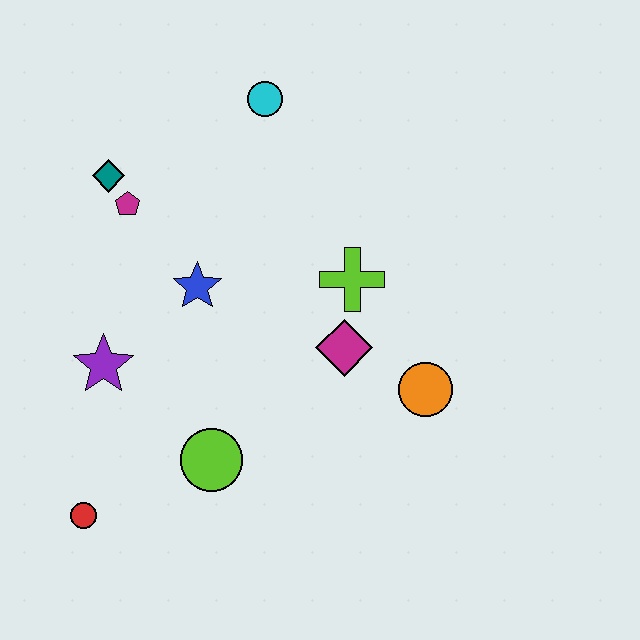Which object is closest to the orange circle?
The magenta diamond is closest to the orange circle.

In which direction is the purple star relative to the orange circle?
The purple star is to the left of the orange circle.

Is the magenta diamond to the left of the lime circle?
No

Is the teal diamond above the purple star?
Yes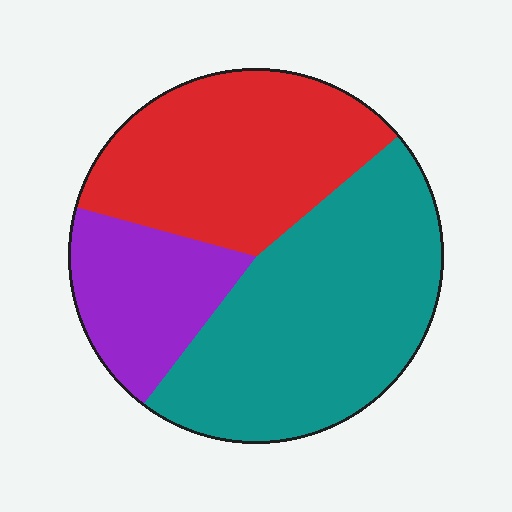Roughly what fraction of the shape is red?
Red covers roughly 35% of the shape.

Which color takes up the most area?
Teal, at roughly 45%.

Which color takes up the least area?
Purple, at roughly 20%.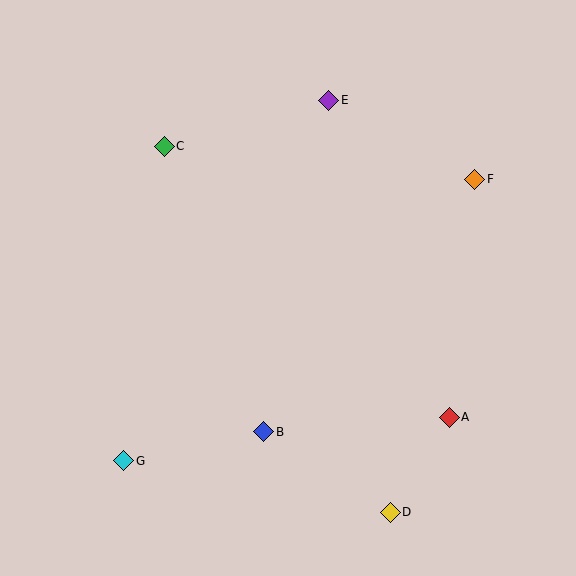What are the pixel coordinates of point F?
Point F is at (475, 179).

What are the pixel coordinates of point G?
Point G is at (124, 461).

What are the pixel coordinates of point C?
Point C is at (164, 146).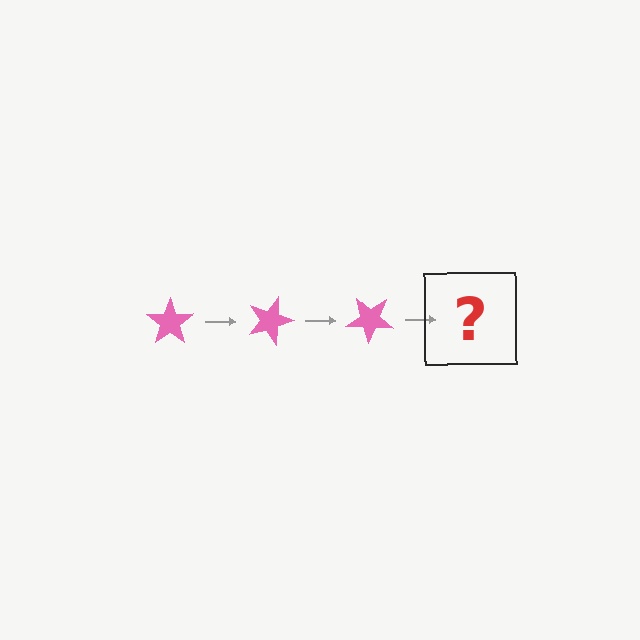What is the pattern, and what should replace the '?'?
The pattern is that the star rotates 20 degrees each step. The '?' should be a pink star rotated 60 degrees.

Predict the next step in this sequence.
The next step is a pink star rotated 60 degrees.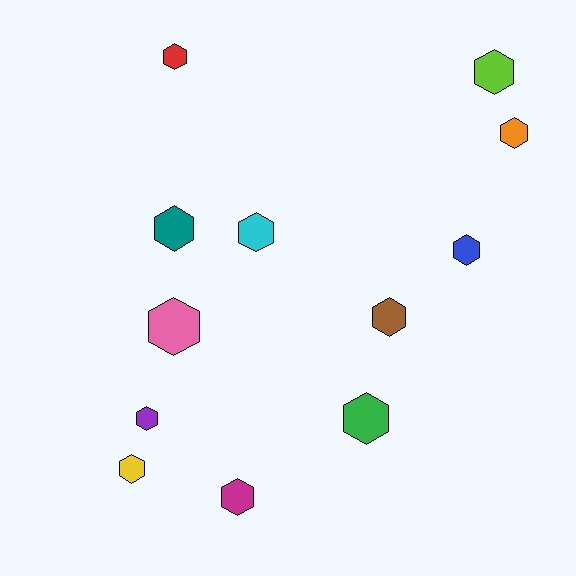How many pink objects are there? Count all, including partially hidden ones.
There is 1 pink object.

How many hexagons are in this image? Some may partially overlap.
There are 12 hexagons.